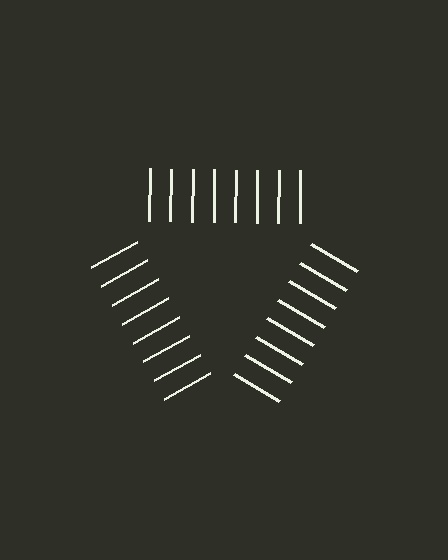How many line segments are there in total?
24 — 8 along each of the 3 edges.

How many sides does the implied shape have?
3 sides — the line-ends trace a triangle.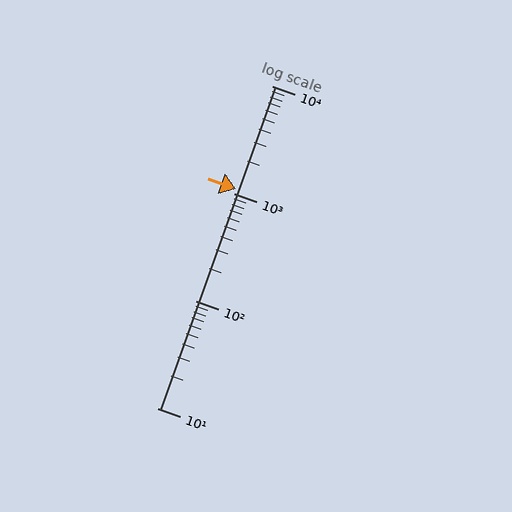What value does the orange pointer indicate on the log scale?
The pointer indicates approximately 1100.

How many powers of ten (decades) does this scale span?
The scale spans 3 decades, from 10 to 10000.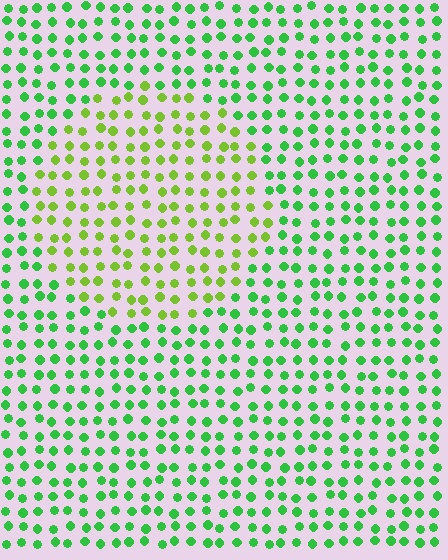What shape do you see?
I see a circle.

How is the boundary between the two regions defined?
The boundary is defined purely by a slight shift in hue (about 37 degrees). Spacing, size, and orientation are identical on both sides.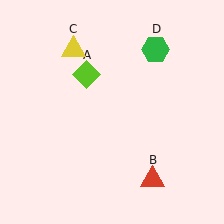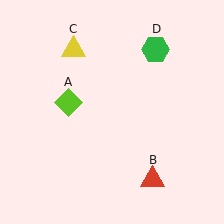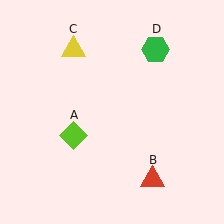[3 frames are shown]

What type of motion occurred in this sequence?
The lime diamond (object A) rotated counterclockwise around the center of the scene.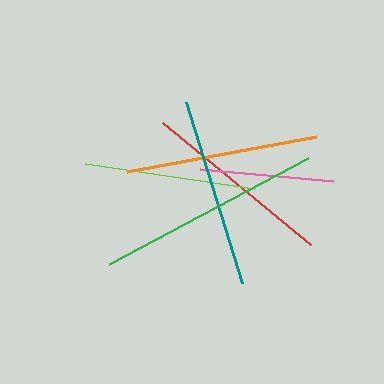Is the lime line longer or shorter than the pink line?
The lime line is longer than the pink line.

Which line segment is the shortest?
The pink line is the shortest at approximately 133 pixels.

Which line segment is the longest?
The green line is the longest at approximately 226 pixels.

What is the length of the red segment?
The red segment is approximately 192 pixels long.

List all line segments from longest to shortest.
From longest to shortest: green, orange, red, teal, lime, pink.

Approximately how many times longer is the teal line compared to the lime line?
The teal line is approximately 1.1 times the length of the lime line.